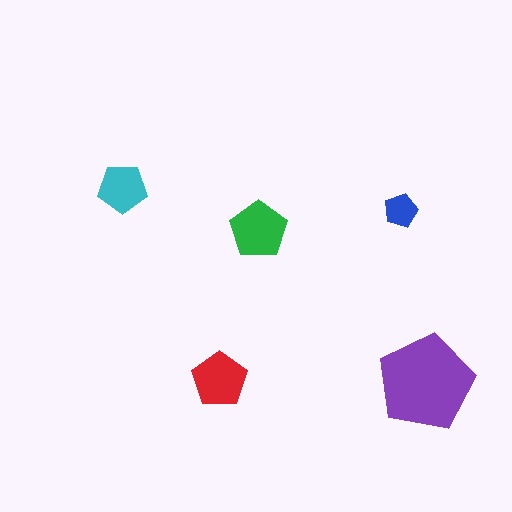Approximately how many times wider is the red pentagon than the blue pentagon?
About 1.5 times wider.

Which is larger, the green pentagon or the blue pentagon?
The green one.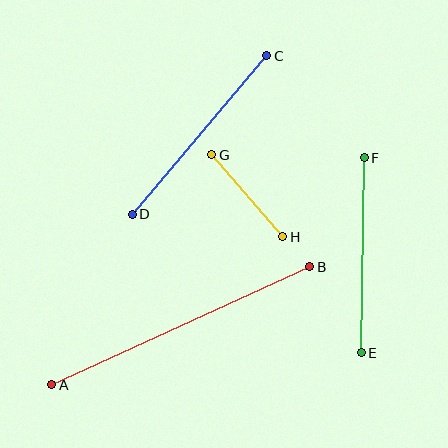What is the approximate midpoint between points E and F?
The midpoint is at approximately (363, 255) pixels.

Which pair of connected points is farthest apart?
Points A and B are farthest apart.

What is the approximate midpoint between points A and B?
The midpoint is at approximately (181, 326) pixels.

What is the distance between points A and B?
The distance is approximately 283 pixels.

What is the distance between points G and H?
The distance is approximately 108 pixels.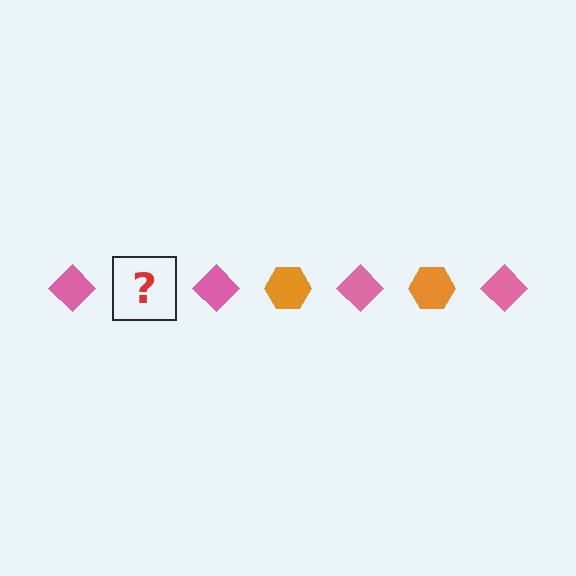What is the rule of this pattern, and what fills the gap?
The rule is that the pattern alternates between pink diamond and orange hexagon. The gap should be filled with an orange hexagon.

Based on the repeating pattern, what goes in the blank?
The blank should be an orange hexagon.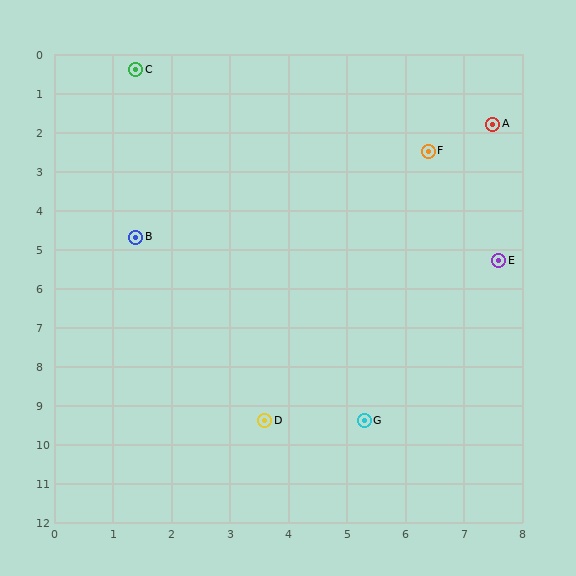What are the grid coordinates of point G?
Point G is at approximately (5.3, 9.4).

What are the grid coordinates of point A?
Point A is at approximately (7.5, 1.8).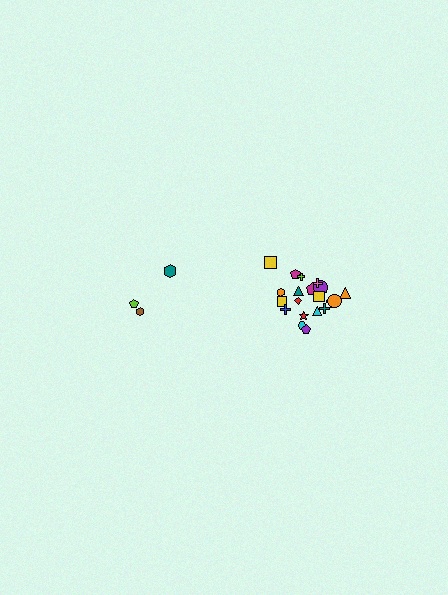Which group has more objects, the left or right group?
The right group.